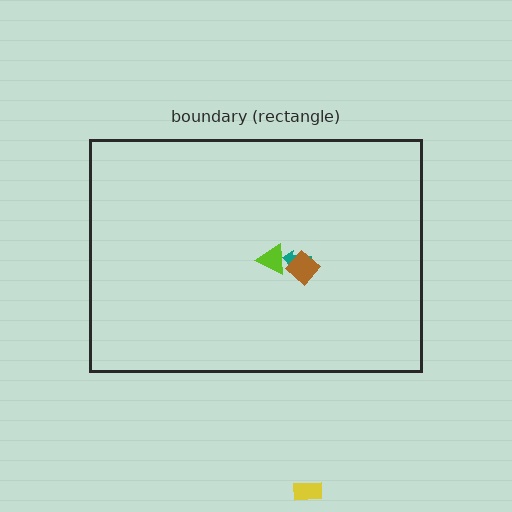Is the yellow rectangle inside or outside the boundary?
Outside.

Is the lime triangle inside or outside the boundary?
Inside.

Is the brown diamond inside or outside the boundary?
Inside.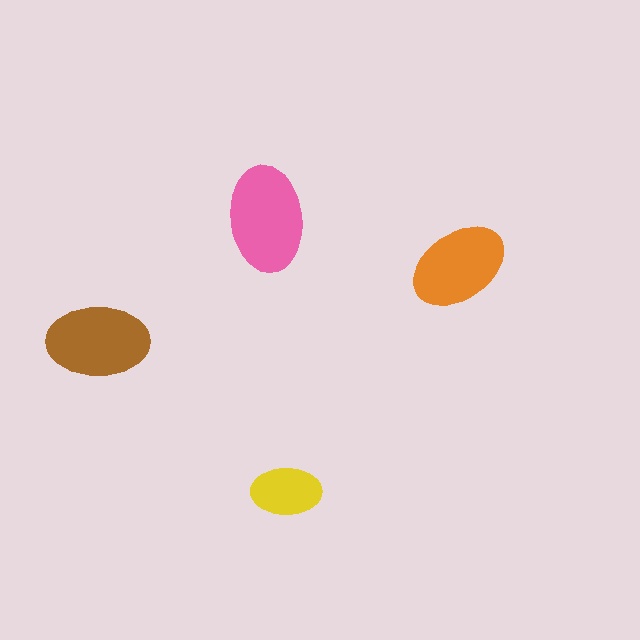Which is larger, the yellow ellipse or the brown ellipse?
The brown one.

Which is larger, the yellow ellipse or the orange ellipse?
The orange one.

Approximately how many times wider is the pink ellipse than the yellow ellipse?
About 1.5 times wider.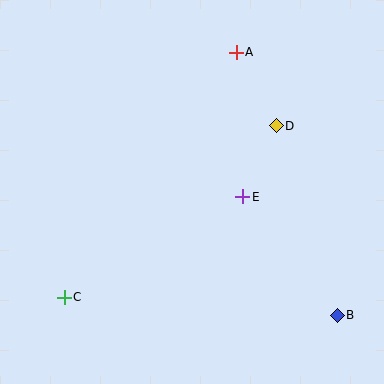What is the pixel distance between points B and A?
The distance between B and A is 282 pixels.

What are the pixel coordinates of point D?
Point D is at (276, 126).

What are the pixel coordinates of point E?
Point E is at (243, 197).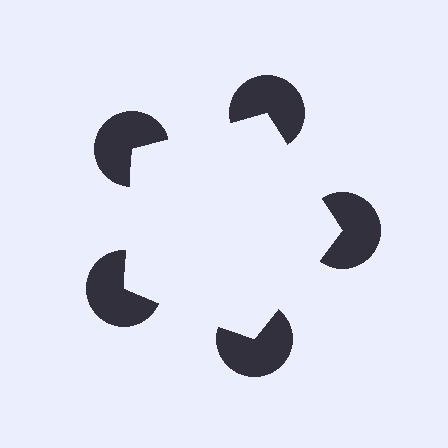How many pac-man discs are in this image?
There are 5 — one at each vertex of the illusory pentagon.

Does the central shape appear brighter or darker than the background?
It typically appears slightly brighter than the background, even though no actual brightness change is drawn.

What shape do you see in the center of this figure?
An illusory pentagon — its edges are inferred from the aligned wedge cuts in the pac-man discs, not physically drawn.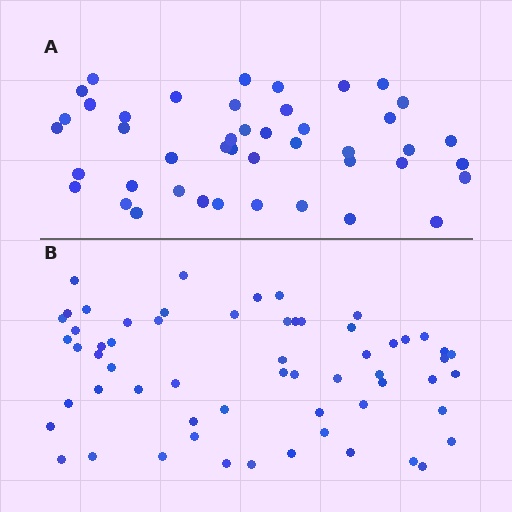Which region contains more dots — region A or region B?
Region B (the bottom region) has more dots.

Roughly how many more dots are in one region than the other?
Region B has approximately 15 more dots than region A.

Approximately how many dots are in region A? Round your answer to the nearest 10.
About 40 dots. (The exact count is 44, which rounds to 40.)